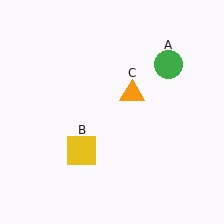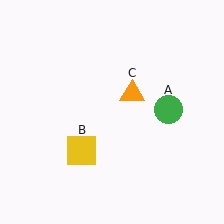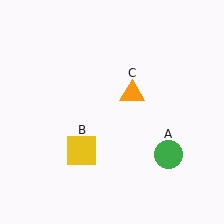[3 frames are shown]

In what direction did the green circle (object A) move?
The green circle (object A) moved down.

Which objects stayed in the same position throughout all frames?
Yellow square (object B) and orange triangle (object C) remained stationary.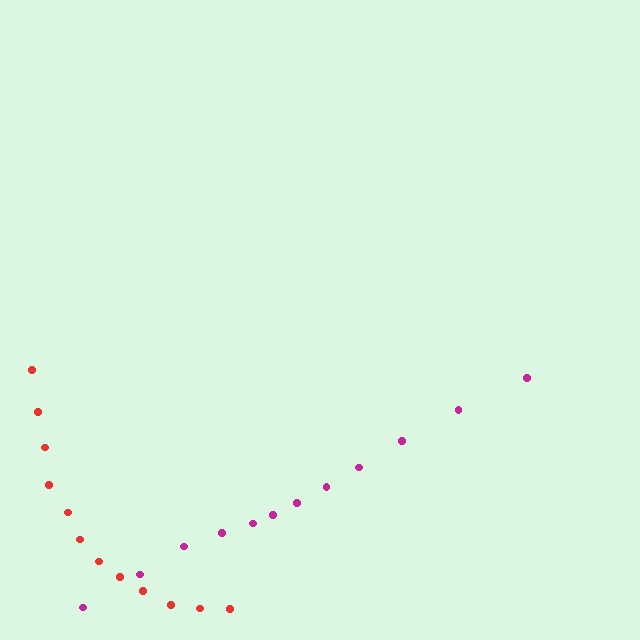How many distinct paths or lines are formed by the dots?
There are 2 distinct paths.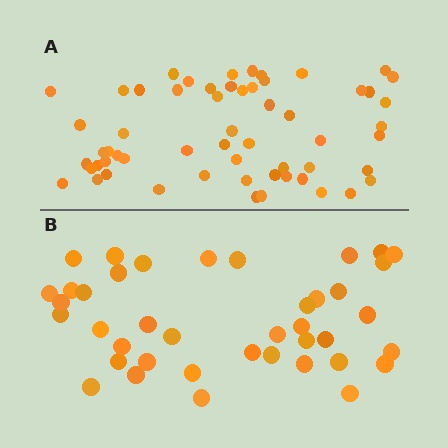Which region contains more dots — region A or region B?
Region A (the top region) has more dots.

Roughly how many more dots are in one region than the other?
Region A has approximately 20 more dots than region B.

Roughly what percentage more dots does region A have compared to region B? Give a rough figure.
About 45% more.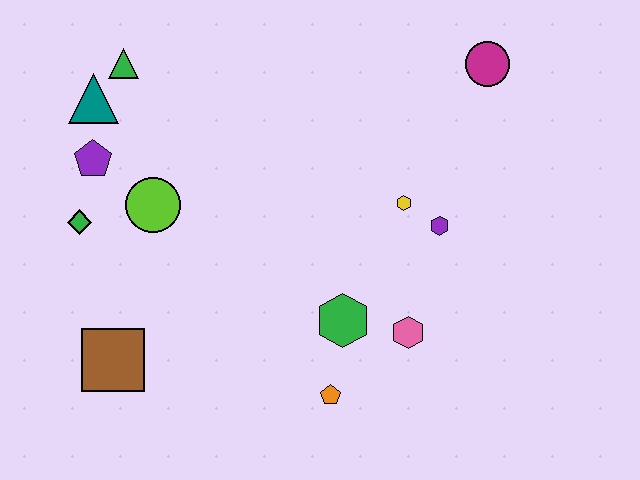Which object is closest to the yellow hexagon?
The purple hexagon is closest to the yellow hexagon.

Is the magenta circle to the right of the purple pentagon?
Yes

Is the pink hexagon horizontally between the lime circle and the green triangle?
No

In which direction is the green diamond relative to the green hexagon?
The green diamond is to the left of the green hexagon.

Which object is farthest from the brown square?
The magenta circle is farthest from the brown square.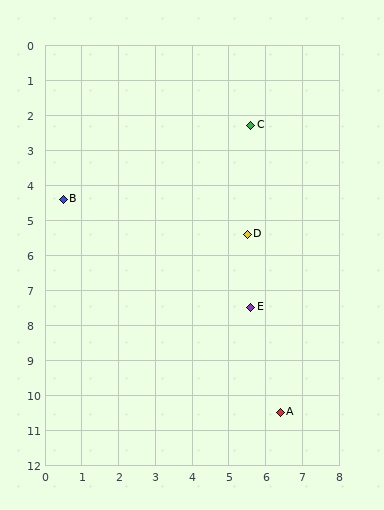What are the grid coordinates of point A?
Point A is at approximately (6.4, 10.5).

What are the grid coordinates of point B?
Point B is at approximately (0.5, 4.4).